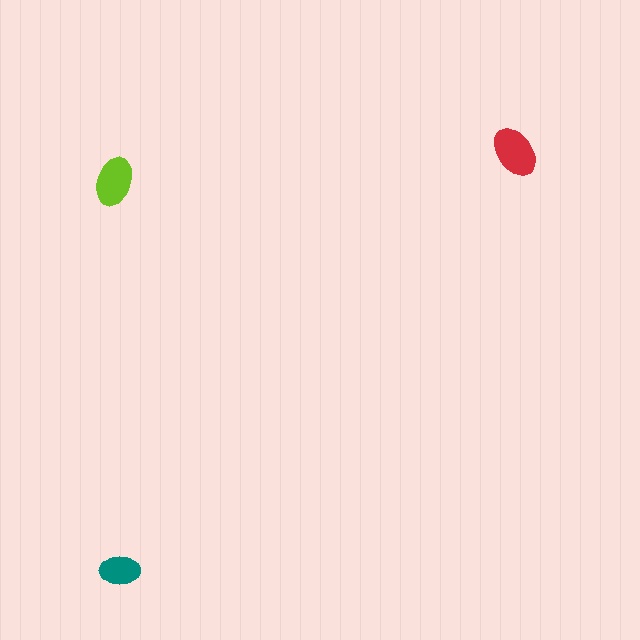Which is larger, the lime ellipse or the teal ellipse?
The lime one.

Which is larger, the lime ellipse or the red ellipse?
The red one.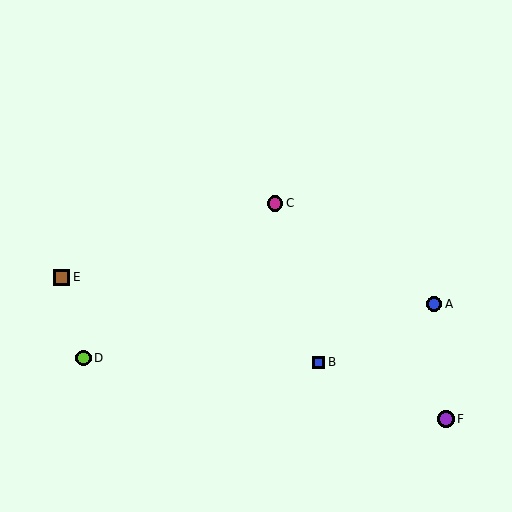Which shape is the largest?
The purple circle (labeled F) is the largest.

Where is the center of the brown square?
The center of the brown square is at (61, 277).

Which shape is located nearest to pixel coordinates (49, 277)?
The brown square (labeled E) at (61, 277) is nearest to that location.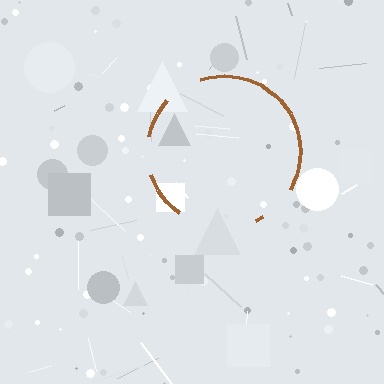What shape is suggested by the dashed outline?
The dashed outline suggests a circle.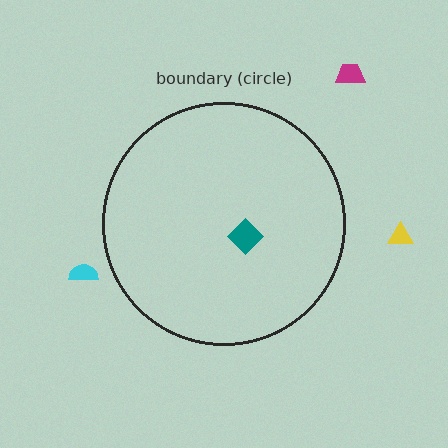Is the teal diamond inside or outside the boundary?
Inside.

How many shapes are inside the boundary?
1 inside, 3 outside.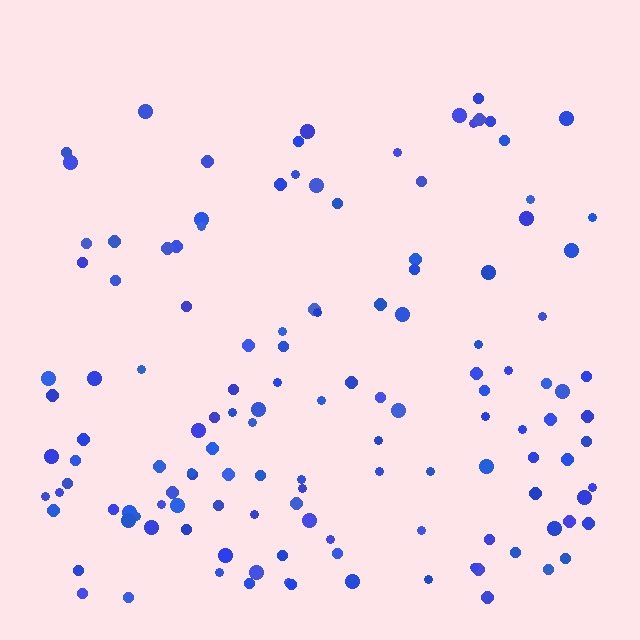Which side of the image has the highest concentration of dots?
The bottom.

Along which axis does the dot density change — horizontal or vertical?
Vertical.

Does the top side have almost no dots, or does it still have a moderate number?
Still a moderate number, just noticeably fewer than the bottom.